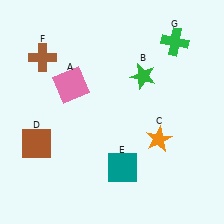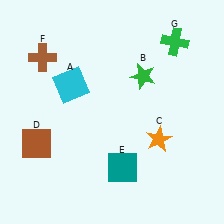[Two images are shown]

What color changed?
The square (A) changed from pink in Image 1 to cyan in Image 2.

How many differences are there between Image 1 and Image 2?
There is 1 difference between the two images.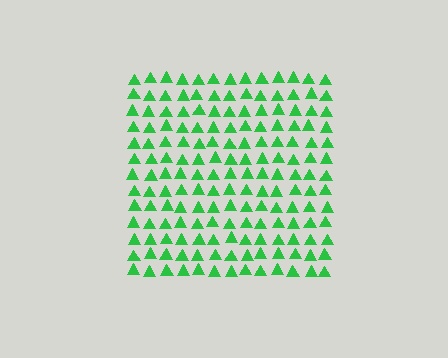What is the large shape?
The large shape is a square.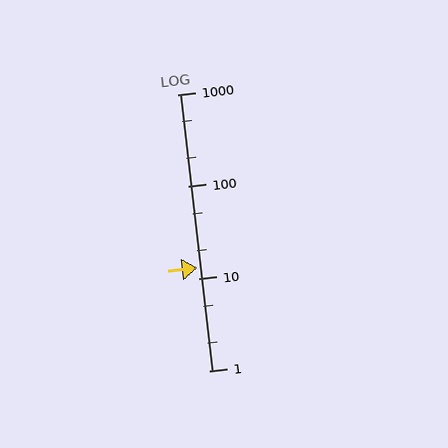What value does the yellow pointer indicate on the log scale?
The pointer indicates approximately 13.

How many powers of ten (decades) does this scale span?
The scale spans 3 decades, from 1 to 1000.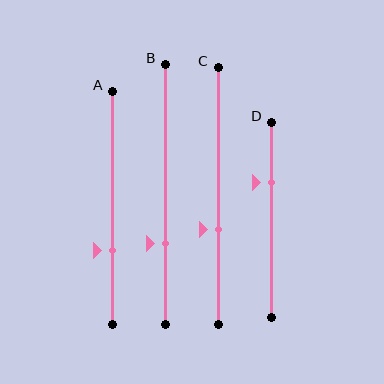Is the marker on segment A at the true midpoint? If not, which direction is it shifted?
No, the marker on segment A is shifted downward by about 18% of the segment length.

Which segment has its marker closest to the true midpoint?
Segment C has its marker closest to the true midpoint.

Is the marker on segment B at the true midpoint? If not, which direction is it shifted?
No, the marker on segment B is shifted downward by about 19% of the segment length.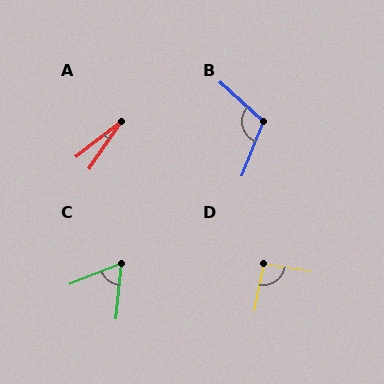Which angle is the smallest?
A, at approximately 17 degrees.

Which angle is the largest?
B, at approximately 111 degrees.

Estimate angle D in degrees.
Approximately 92 degrees.